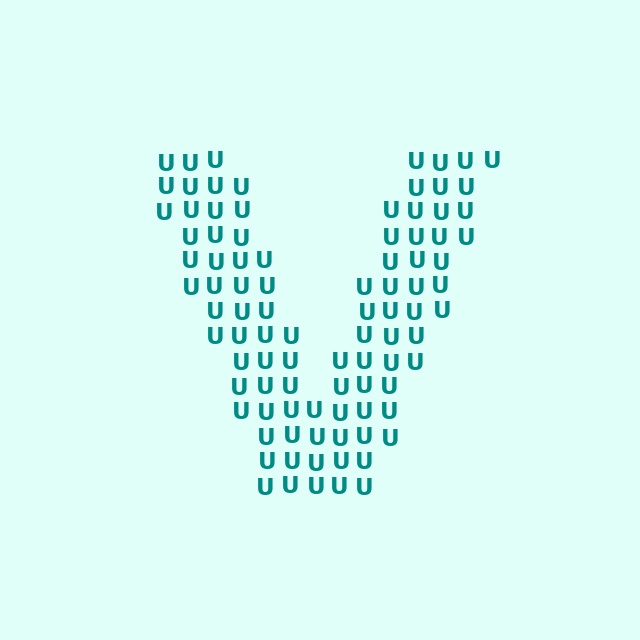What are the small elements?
The small elements are letter U's.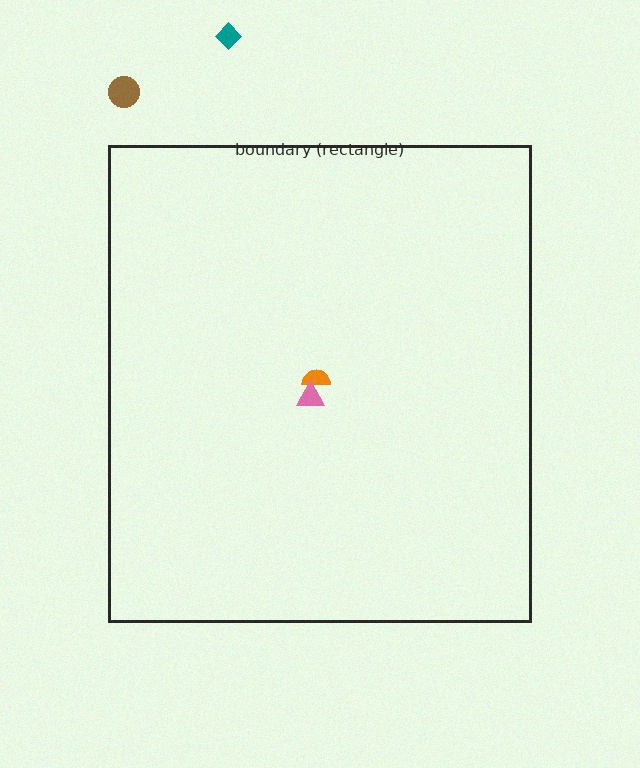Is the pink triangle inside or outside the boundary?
Inside.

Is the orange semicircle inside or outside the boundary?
Inside.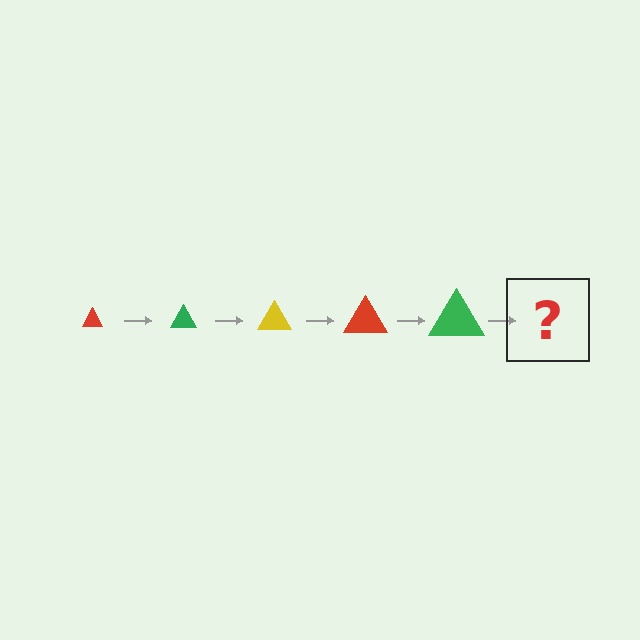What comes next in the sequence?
The next element should be a yellow triangle, larger than the previous one.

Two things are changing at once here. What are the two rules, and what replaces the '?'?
The two rules are that the triangle grows larger each step and the color cycles through red, green, and yellow. The '?' should be a yellow triangle, larger than the previous one.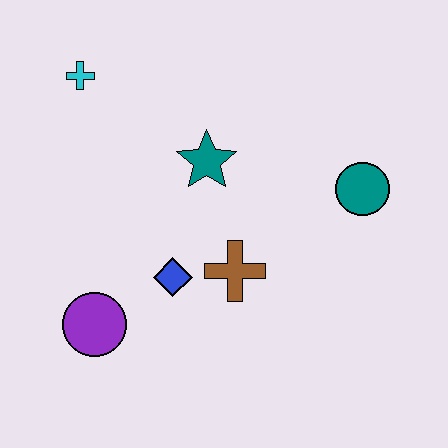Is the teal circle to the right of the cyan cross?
Yes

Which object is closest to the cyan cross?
The teal star is closest to the cyan cross.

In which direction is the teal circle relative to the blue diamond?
The teal circle is to the right of the blue diamond.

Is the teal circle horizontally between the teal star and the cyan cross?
No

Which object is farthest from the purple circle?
The teal circle is farthest from the purple circle.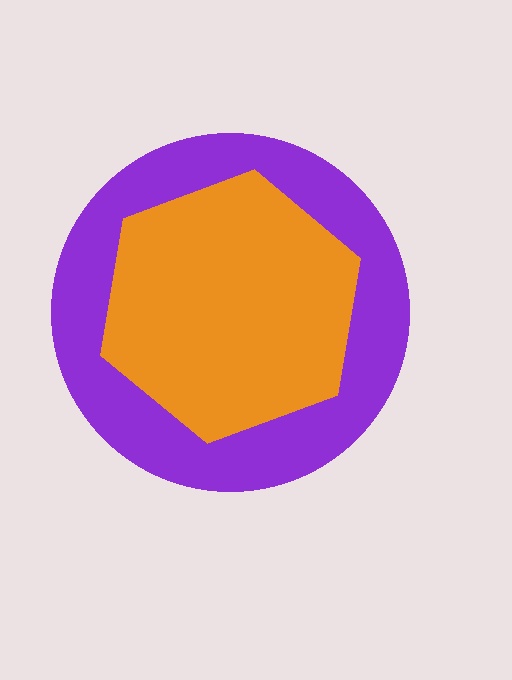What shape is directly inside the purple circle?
The orange hexagon.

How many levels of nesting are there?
2.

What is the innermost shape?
The orange hexagon.